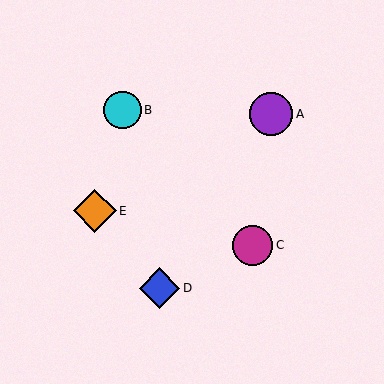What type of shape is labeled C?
Shape C is a magenta circle.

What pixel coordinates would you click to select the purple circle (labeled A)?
Click at (271, 114) to select the purple circle A.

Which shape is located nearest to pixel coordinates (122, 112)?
The cyan circle (labeled B) at (123, 110) is nearest to that location.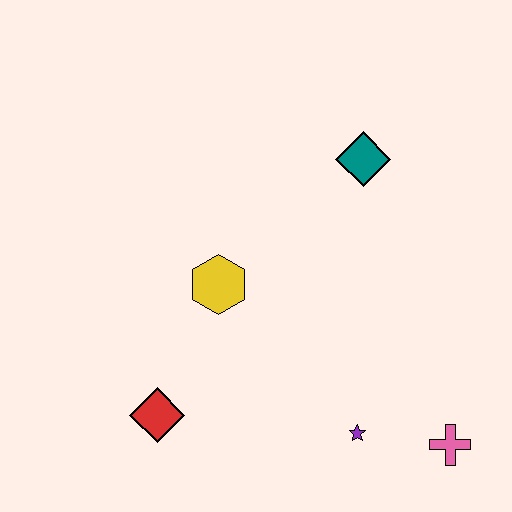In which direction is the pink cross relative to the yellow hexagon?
The pink cross is to the right of the yellow hexagon.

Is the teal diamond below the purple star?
No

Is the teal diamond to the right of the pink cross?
No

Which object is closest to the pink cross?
The purple star is closest to the pink cross.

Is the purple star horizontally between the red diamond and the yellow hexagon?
No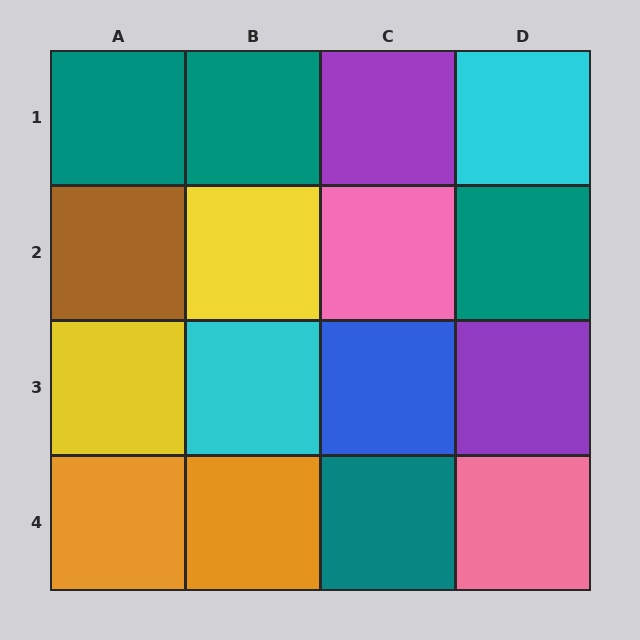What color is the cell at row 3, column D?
Purple.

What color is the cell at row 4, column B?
Orange.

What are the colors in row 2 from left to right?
Brown, yellow, pink, teal.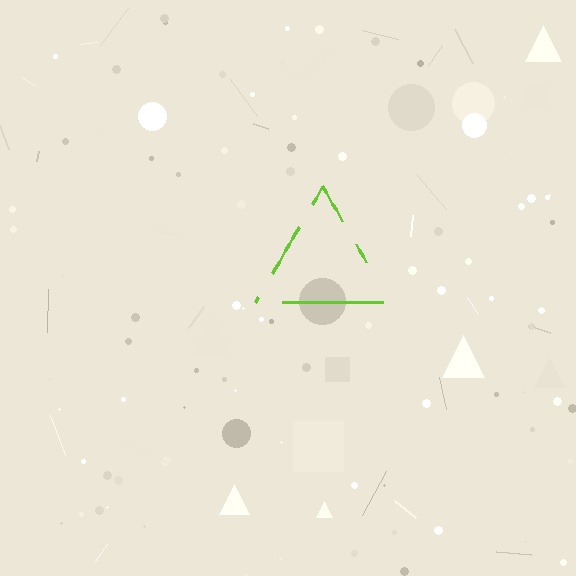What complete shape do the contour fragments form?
The contour fragments form a triangle.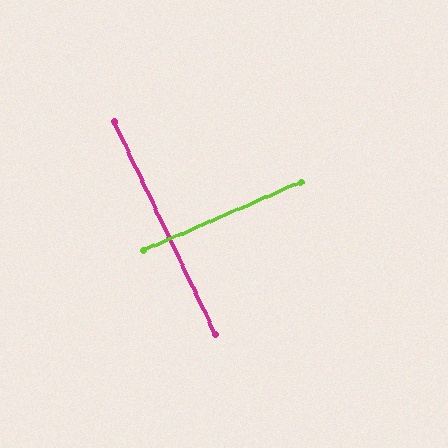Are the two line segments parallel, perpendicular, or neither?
Perpendicular — they meet at approximately 88°.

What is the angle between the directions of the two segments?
Approximately 88 degrees.